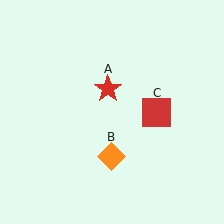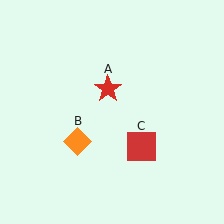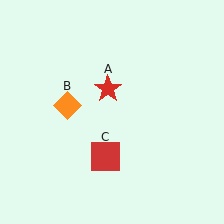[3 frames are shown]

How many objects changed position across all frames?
2 objects changed position: orange diamond (object B), red square (object C).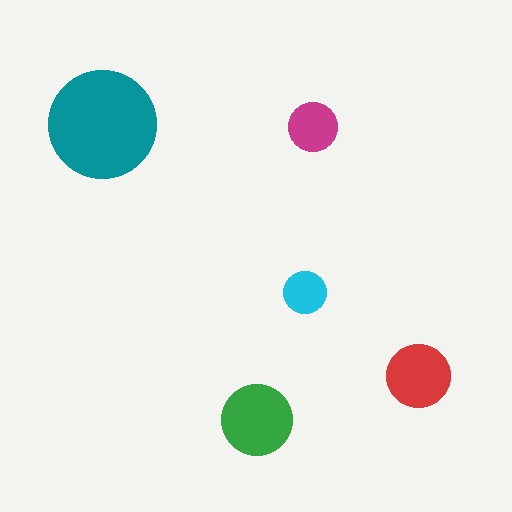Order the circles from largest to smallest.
the teal one, the green one, the red one, the magenta one, the cyan one.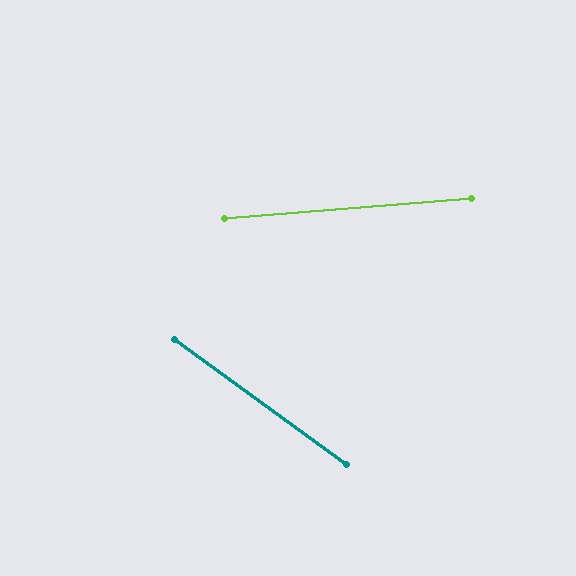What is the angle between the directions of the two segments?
Approximately 41 degrees.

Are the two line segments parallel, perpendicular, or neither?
Neither parallel nor perpendicular — they differ by about 41°.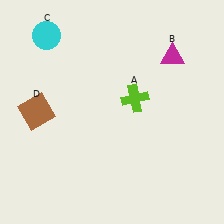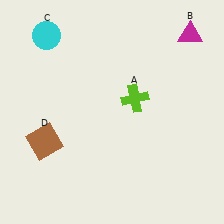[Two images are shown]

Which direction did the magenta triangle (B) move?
The magenta triangle (B) moved up.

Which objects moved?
The objects that moved are: the magenta triangle (B), the brown square (D).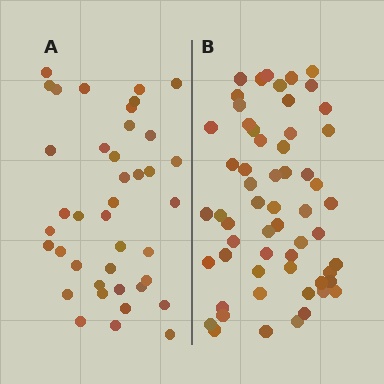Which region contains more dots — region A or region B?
Region B (the right region) has more dots.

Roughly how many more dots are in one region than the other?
Region B has approximately 20 more dots than region A.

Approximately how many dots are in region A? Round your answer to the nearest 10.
About 40 dots.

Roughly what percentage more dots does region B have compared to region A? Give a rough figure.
About 45% more.